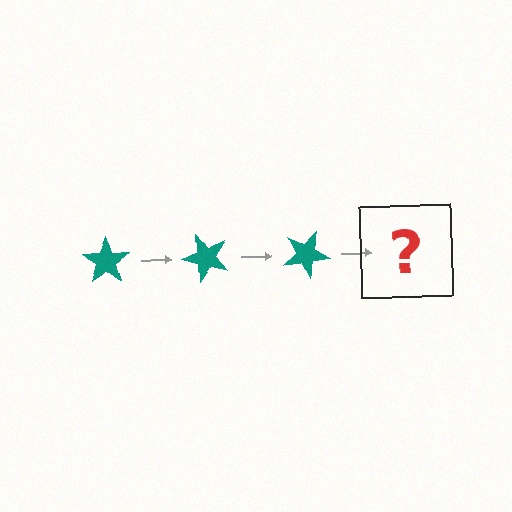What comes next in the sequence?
The next element should be a teal star rotated 150 degrees.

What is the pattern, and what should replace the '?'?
The pattern is that the star rotates 50 degrees each step. The '?' should be a teal star rotated 150 degrees.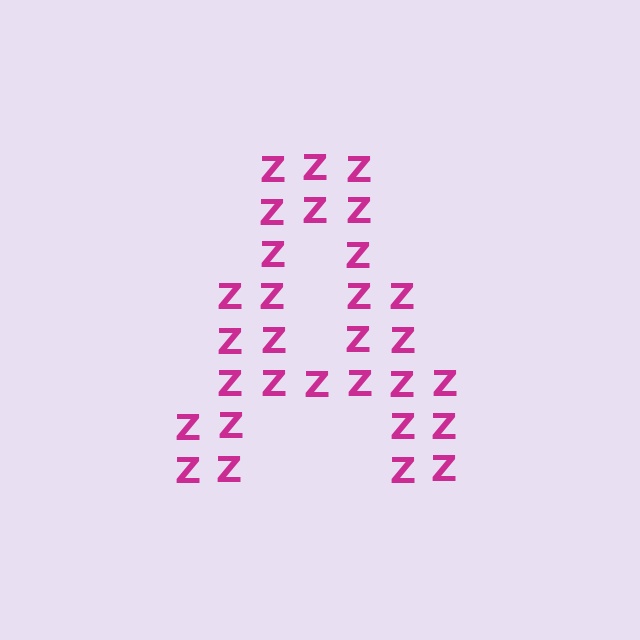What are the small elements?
The small elements are letter Z's.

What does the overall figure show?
The overall figure shows the letter A.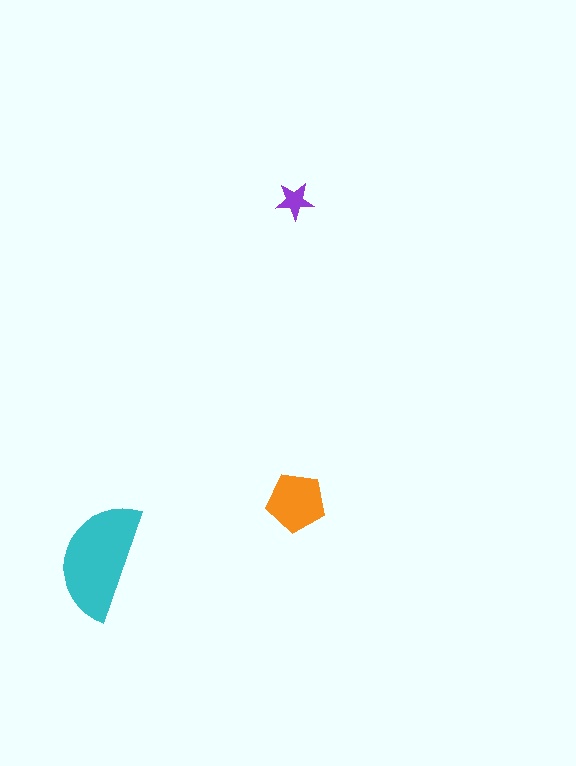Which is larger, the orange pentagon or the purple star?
The orange pentagon.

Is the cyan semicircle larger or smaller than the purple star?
Larger.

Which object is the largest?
The cyan semicircle.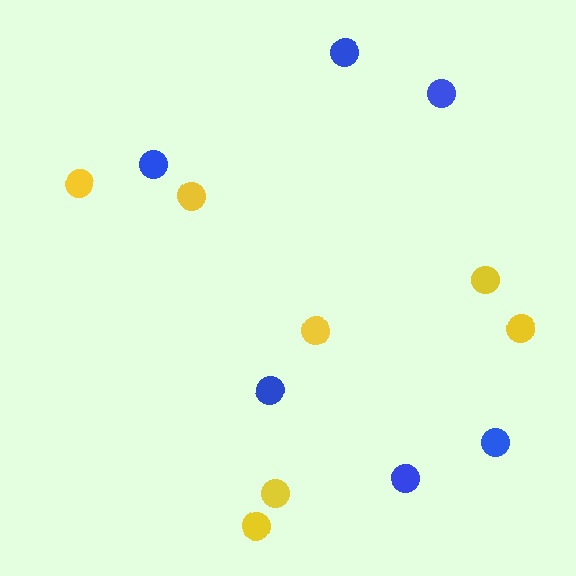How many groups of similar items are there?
There are 2 groups: one group of yellow circles (7) and one group of blue circles (6).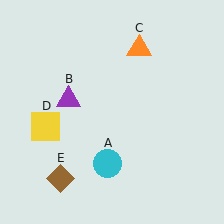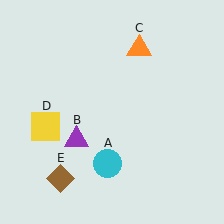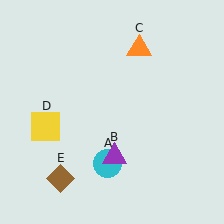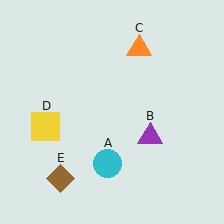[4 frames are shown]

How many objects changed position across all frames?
1 object changed position: purple triangle (object B).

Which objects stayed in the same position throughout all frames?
Cyan circle (object A) and orange triangle (object C) and yellow square (object D) and brown diamond (object E) remained stationary.